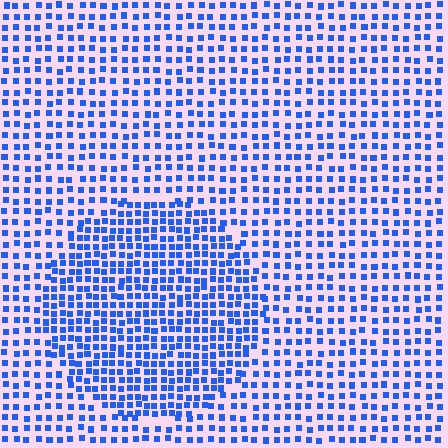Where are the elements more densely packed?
The elements are more densely packed inside the circle boundary.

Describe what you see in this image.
The image contains small blue elements arranged at two different densities. A circle-shaped region is visible where the elements are more densely packed than the surrounding area.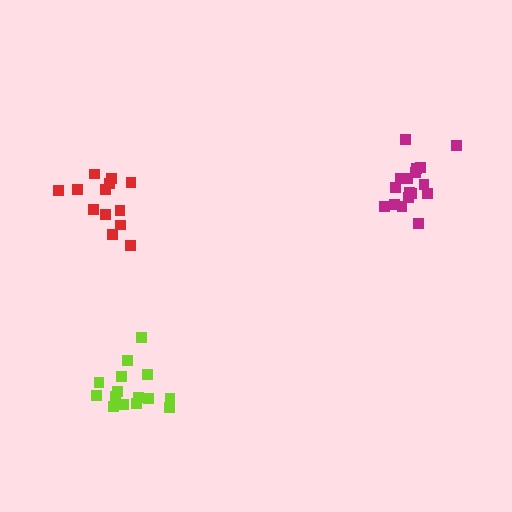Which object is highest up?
The magenta cluster is topmost.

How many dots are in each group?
Group 1: 17 dots, Group 2: 13 dots, Group 3: 15 dots (45 total).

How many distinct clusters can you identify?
There are 3 distinct clusters.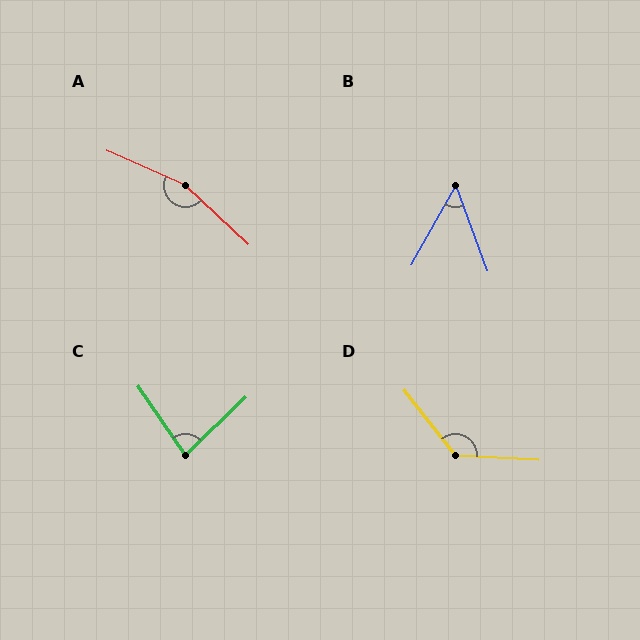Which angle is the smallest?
B, at approximately 49 degrees.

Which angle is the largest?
A, at approximately 161 degrees.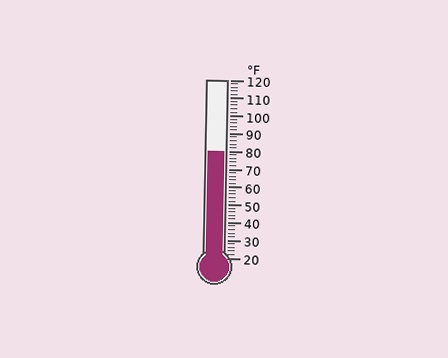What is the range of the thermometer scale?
The thermometer scale ranges from 20°F to 120°F.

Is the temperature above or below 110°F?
The temperature is below 110°F.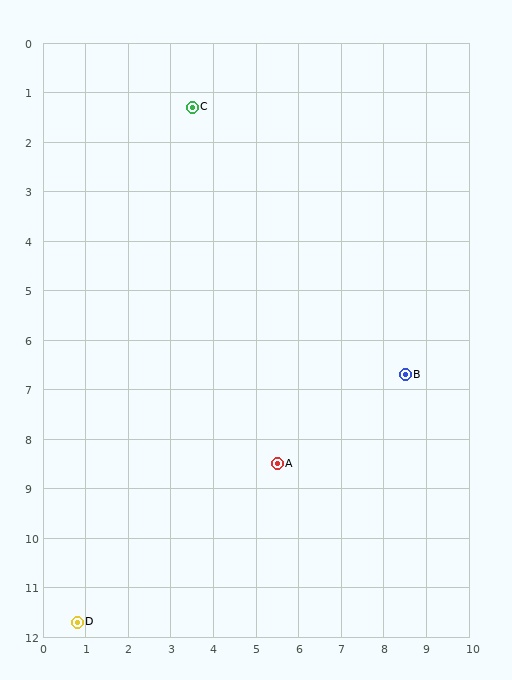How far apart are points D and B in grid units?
Points D and B are about 9.2 grid units apart.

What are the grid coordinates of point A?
Point A is at approximately (5.5, 8.5).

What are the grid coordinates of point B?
Point B is at approximately (8.5, 6.7).